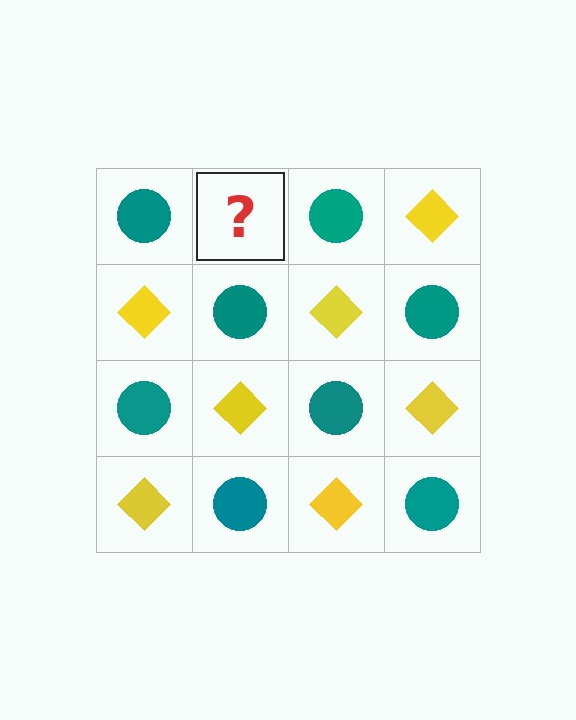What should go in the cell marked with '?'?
The missing cell should contain a yellow diamond.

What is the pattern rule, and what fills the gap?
The rule is that it alternates teal circle and yellow diamond in a checkerboard pattern. The gap should be filled with a yellow diamond.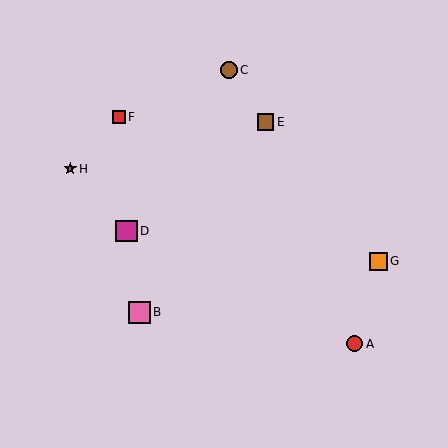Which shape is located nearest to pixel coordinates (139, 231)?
The magenta square (labeled D) at (126, 231) is nearest to that location.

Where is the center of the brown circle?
The center of the brown circle is at (229, 70).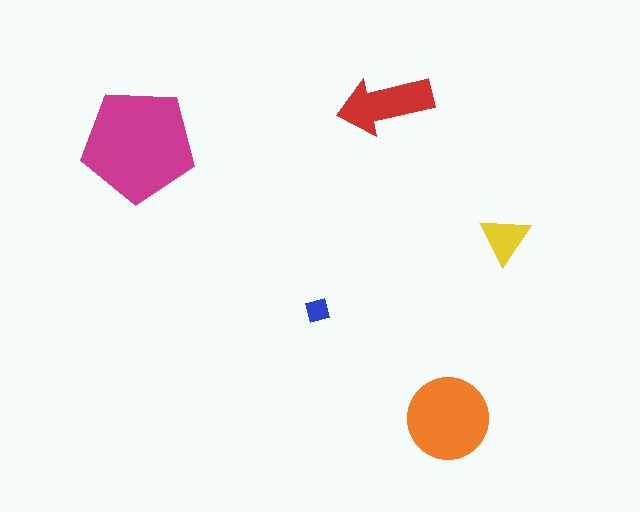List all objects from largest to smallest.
The magenta pentagon, the orange circle, the red arrow, the yellow triangle, the blue diamond.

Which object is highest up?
The red arrow is topmost.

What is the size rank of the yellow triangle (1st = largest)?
4th.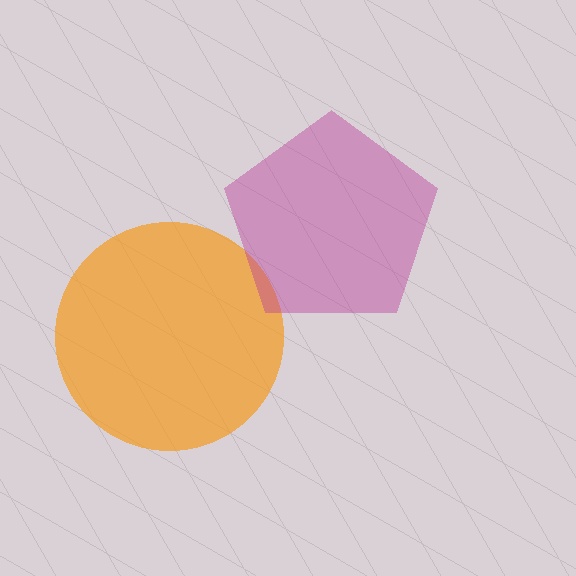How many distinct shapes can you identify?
There are 2 distinct shapes: an orange circle, a magenta pentagon.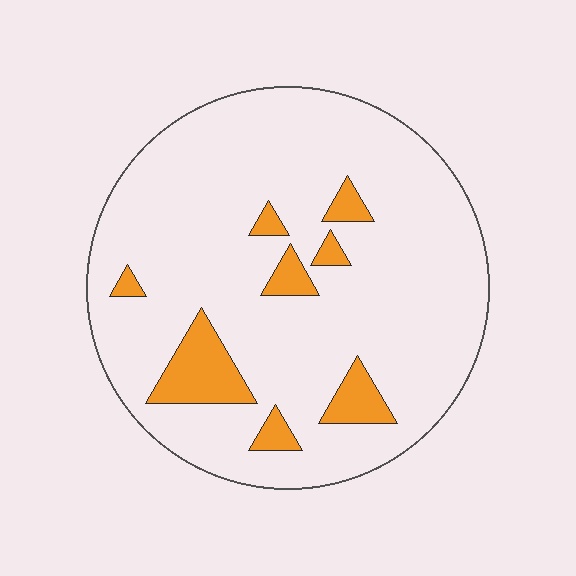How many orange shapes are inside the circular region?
8.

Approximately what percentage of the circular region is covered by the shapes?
Approximately 10%.